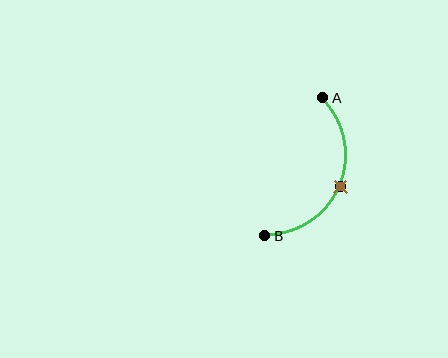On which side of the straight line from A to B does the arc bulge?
The arc bulges to the right of the straight line connecting A and B.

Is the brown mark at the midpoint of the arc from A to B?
Yes. The brown mark lies on the arc at equal arc-length from both A and B — it is the arc midpoint.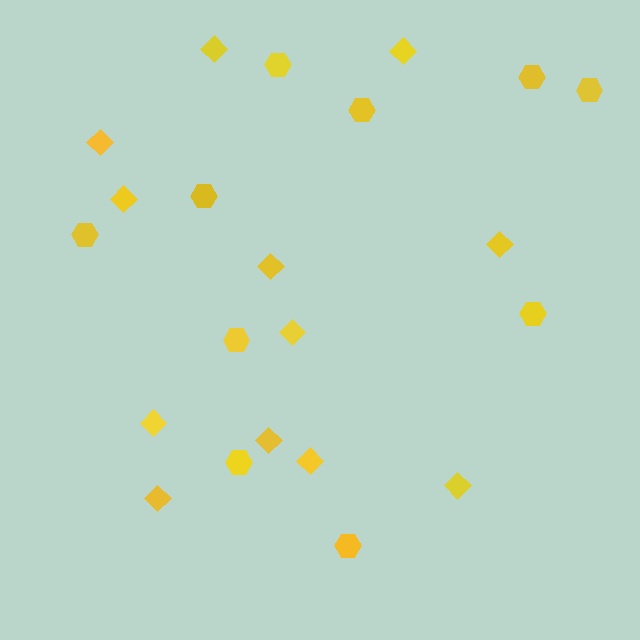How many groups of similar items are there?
There are 2 groups: one group of diamonds (12) and one group of hexagons (10).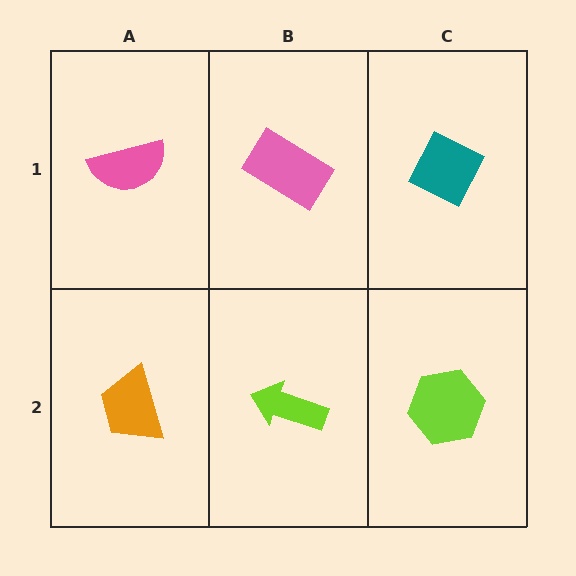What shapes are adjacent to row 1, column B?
A lime arrow (row 2, column B), a pink semicircle (row 1, column A), a teal diamond (row 1, column C).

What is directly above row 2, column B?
A pink rectangle.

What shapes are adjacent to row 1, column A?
An orange trapezoid (row 2, column A), a pink rectangle (row 1, column B).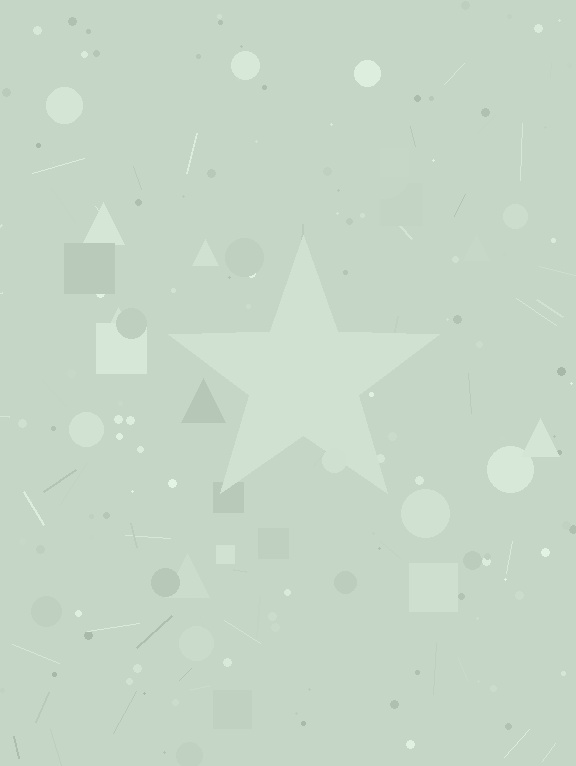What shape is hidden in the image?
A star is hidden in the image.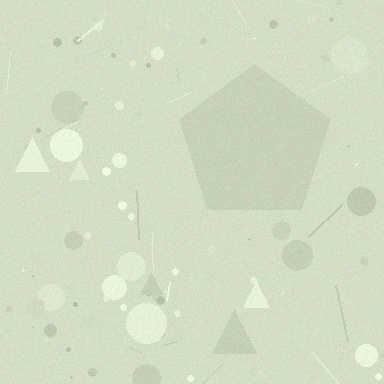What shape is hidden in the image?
A pentagon is hidden in the image.